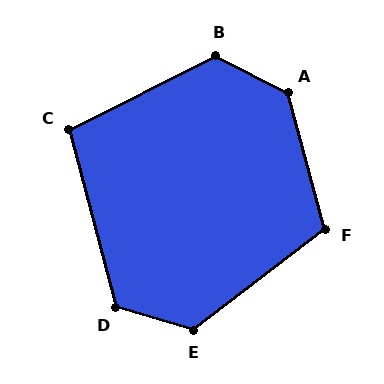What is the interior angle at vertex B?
Approximately 126 degrees (obtuse).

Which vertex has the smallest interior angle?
C, at approximately 102 degrees.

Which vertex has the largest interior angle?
A, at approximately 132 degrees.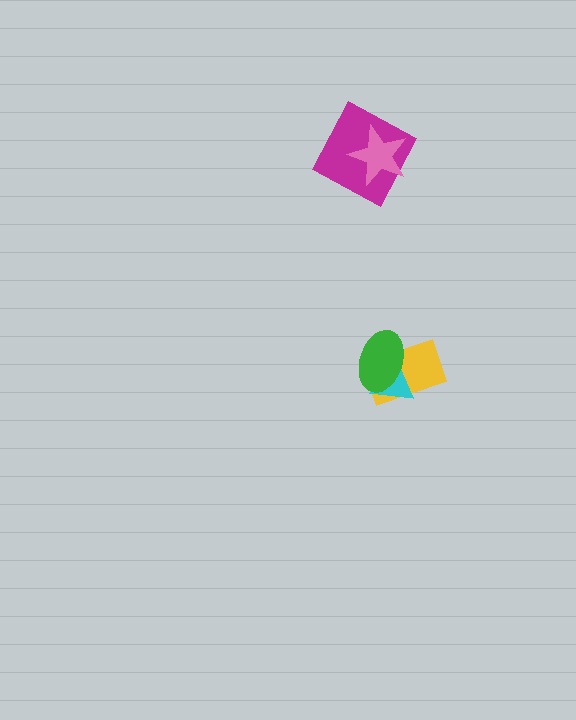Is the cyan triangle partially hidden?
Yes, it is partially covered by another shape.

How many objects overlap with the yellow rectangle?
2 objects overlap with the yellow rectangle.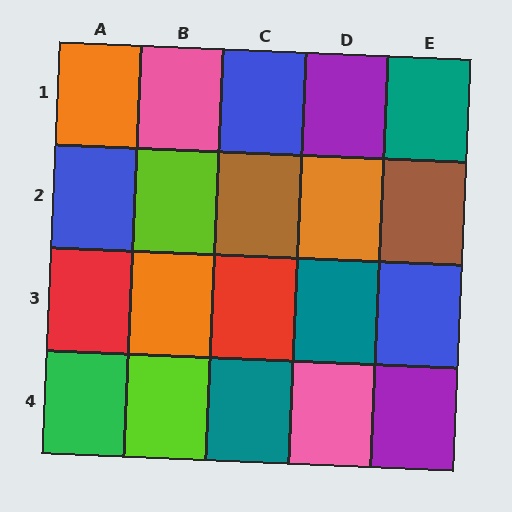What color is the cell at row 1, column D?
Purple.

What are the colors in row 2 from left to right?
Blue, lime, brown, orange, brown.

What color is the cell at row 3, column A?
Red.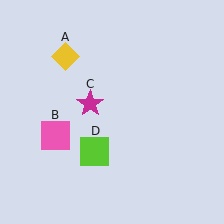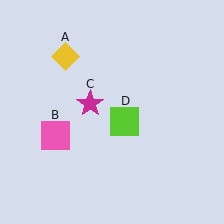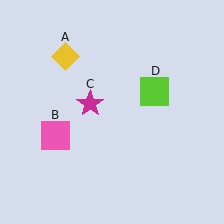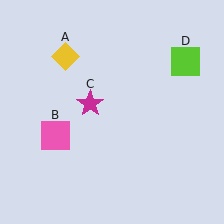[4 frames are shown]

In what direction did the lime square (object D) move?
The lime square (object D) moved up and to the right.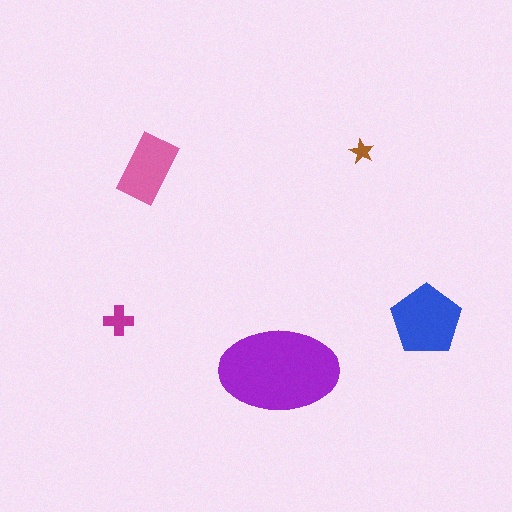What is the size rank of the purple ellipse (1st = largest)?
1st.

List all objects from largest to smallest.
The purple ellipse, the blue pentagon, the pink rectangle, the magenta cross, the brown star.